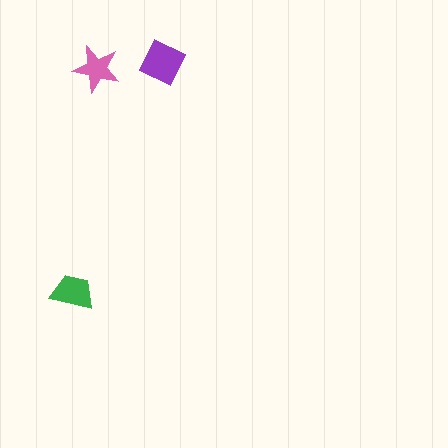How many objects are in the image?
There are 3 objects in the image.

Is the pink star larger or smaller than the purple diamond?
Smaller.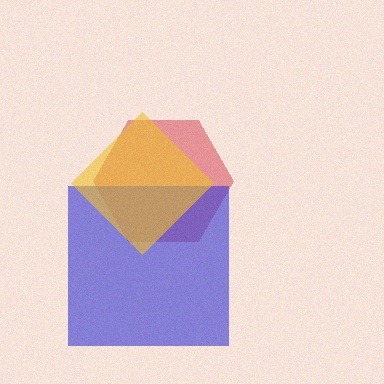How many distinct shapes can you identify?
There are 3 distinct shapes: a red hexagon, a blue square, a yellow diamond.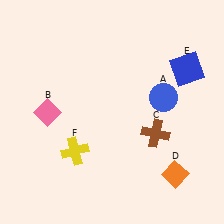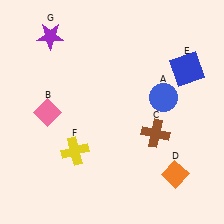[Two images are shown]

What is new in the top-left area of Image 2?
A purple star (G) was added in the top-left area of Image 2.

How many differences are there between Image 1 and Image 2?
There is 1 difference between the two images.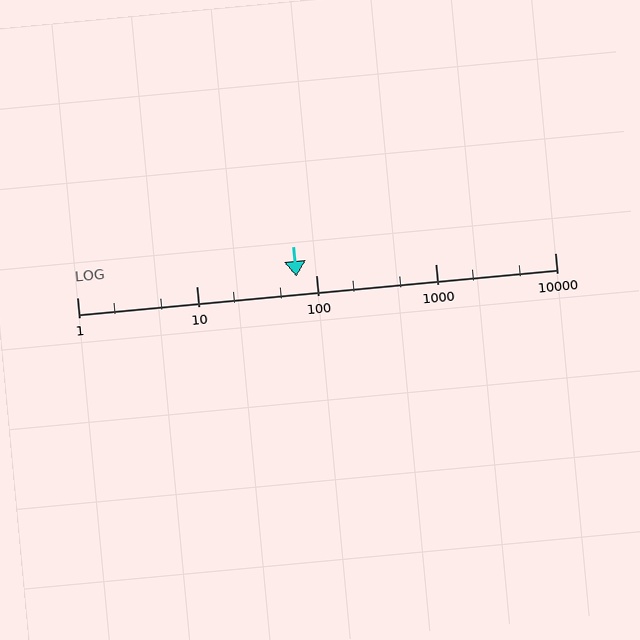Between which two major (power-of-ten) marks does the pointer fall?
The pointer is between 10 and 100.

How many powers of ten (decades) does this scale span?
The scale spans 4 decades, from 1 to 10000.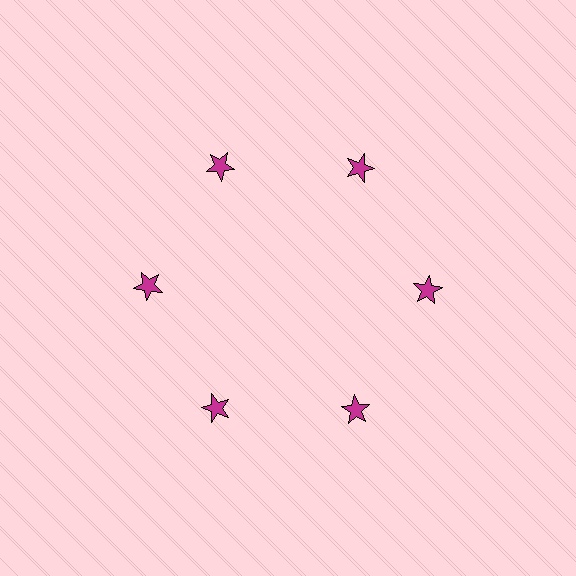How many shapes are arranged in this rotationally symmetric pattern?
There are 6 shapes, arranged in 6 groups of 1.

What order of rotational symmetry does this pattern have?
This pattern has 6-fold rotational symmetry.